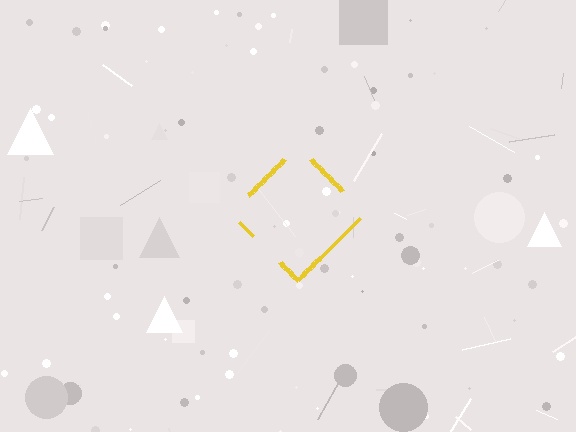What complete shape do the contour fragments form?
The contour fragments form a diamond.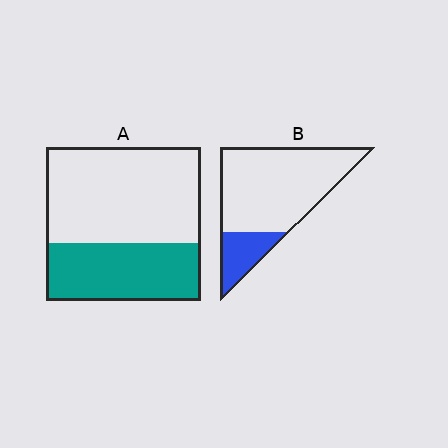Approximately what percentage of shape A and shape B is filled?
A is approximately 40% and B is approximately 20%.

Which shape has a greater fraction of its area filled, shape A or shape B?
Shape A.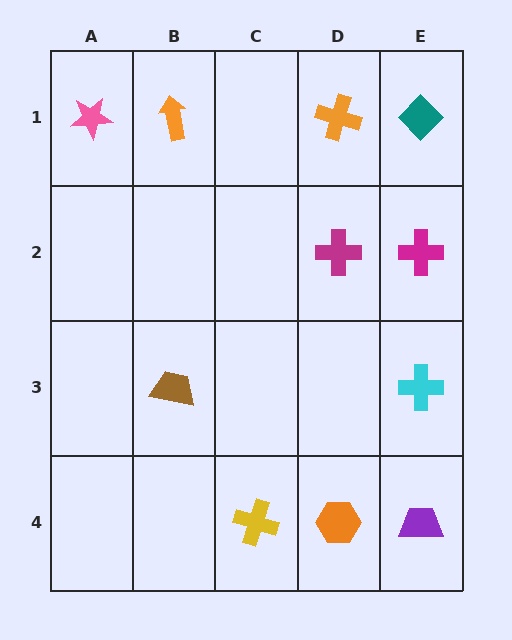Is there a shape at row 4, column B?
No, that cell is empty.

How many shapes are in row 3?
2 shapes.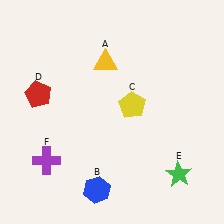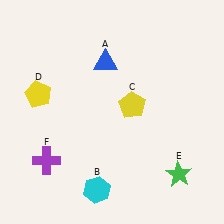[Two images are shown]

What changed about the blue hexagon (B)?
In Image 1, B is blue. In Image 2, it changed to cyan.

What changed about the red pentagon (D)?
In Image 1, D is red. In Image 2, it changed to yellow.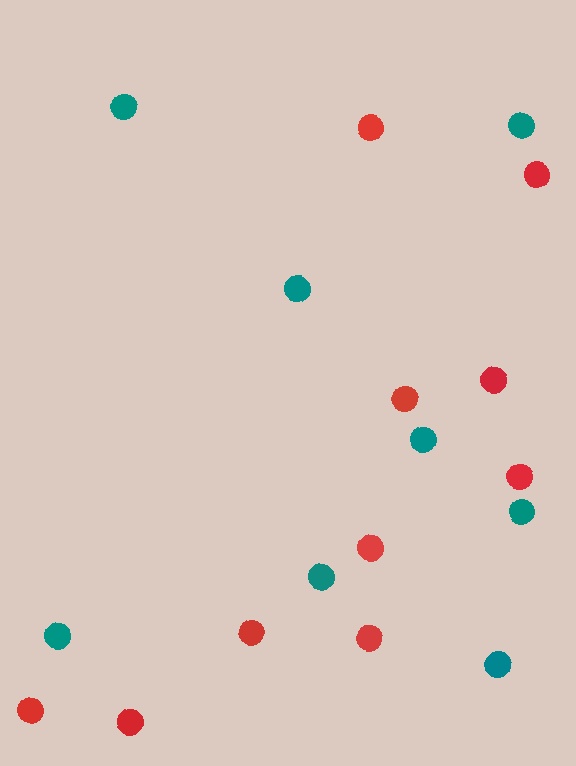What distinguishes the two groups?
There are 2 groups: one group of red circles (10) and one group of teal circles (8).